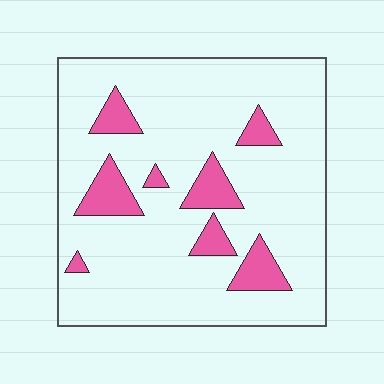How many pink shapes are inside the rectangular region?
8.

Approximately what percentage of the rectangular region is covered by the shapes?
Approximately 15%.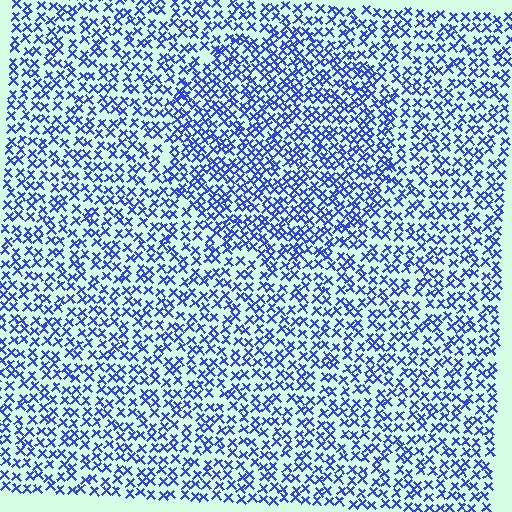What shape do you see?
I see a circle.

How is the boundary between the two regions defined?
The boundary is defined by a change in element density (approximately 1.5x ratio). All elements are the same color, size, and shape.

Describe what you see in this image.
The image contains small blue elements arranged at two different densities. A circle-shaped region is visible where the elements are more densely packed than the surrounding area.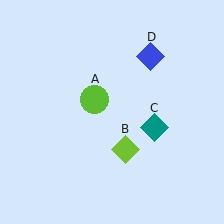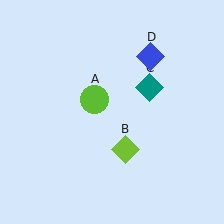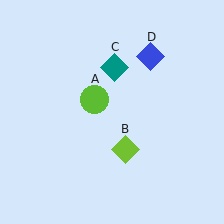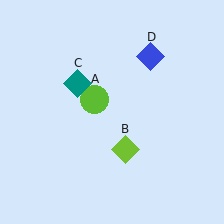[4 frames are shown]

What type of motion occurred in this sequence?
The teal diamond (object C) rotated counterclockwise around the center of the scene.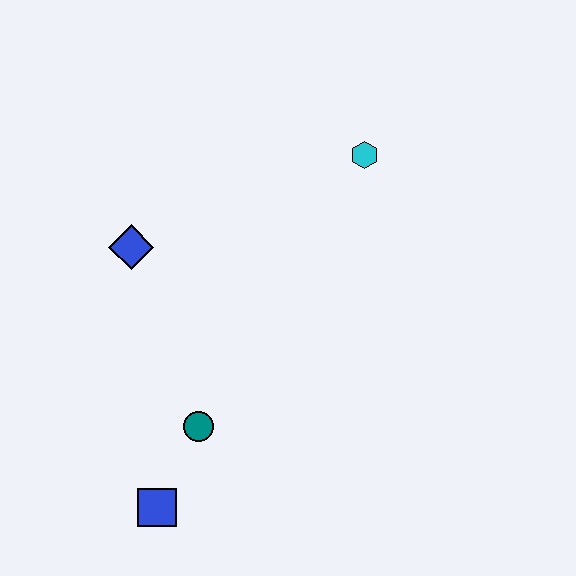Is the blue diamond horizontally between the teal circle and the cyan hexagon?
No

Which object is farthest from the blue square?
The cyan hexagon is farthest from the blue square.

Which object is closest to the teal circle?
The blue square is closest to the teal circle.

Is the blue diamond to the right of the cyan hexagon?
No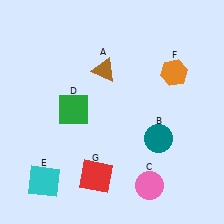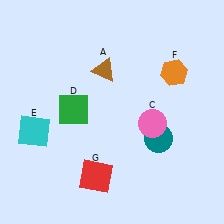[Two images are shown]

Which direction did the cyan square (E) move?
The cyan square (E) moved up.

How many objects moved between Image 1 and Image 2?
2 objects moved between the two images.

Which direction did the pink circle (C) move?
The pink circle (C) moved up.